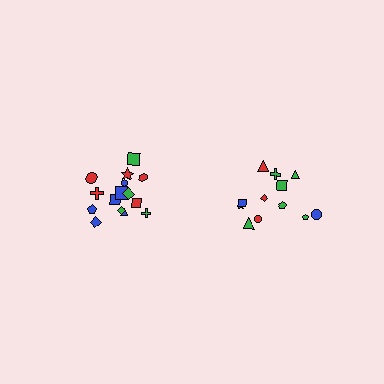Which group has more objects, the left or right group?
The left group.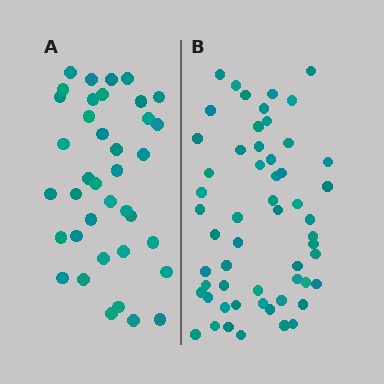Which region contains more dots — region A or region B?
Region B (the right region) has more dots.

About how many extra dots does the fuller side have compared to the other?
Region B has approximately 20 more dots than region A.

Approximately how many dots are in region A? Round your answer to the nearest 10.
About 40 dots. (The exact count is 38, which rounds to 40.)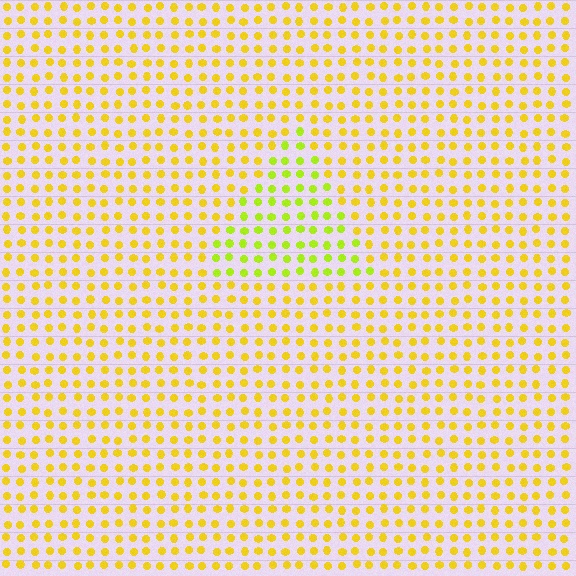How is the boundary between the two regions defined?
The boundary is defined purely by a slight shift in hue (about 29 degrees). Spacing, size, and orientation are identical on both sides.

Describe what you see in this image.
The image is filled with small yellow elements in a uniform arrangement. A triangle-shaped region is visible where the elements are tinted to a slightly different hue, forming a subtle color boundary.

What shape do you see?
I see a triangle.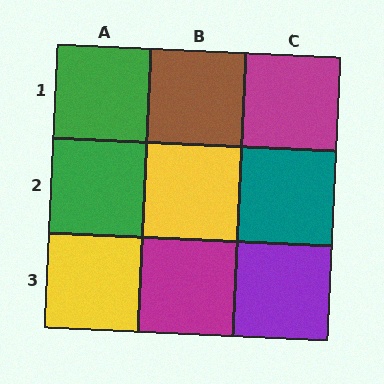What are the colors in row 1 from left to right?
Green, brown, magenta.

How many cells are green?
2 cells are green.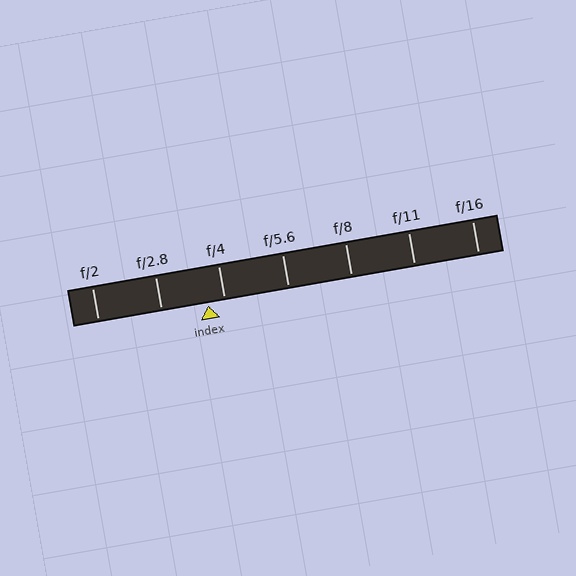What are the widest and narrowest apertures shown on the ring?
The widest aperture shown is f/2 and the narrowest is f/16.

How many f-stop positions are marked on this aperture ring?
There are 7 f-stop positions marked.